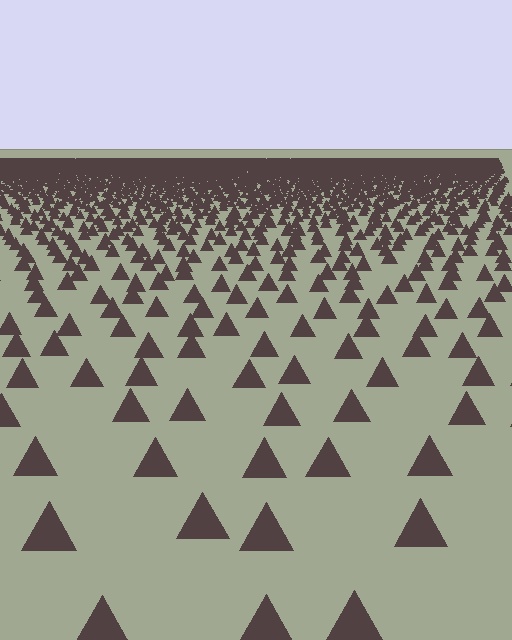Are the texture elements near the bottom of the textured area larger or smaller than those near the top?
Larger. Near the bottom, elements are closer to the viewer and appear at a bigger on-screen size.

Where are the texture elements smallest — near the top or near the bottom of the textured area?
Near the top.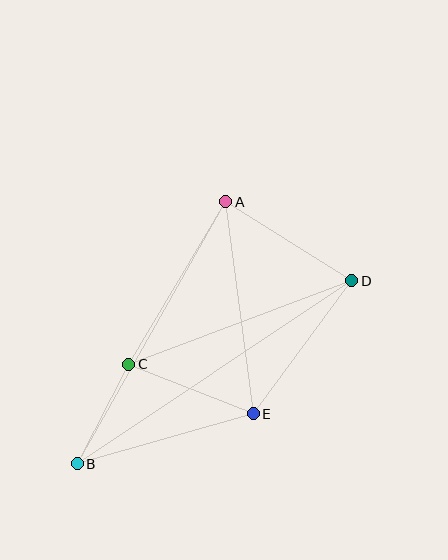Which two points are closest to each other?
Points B and C are closest to each other.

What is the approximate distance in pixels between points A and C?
The distance between A and C is approximately 189 pixels.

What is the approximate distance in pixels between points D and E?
The distance between D and E is approximately 165 pixels.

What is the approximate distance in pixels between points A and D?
The distance between A and D is approximately 149 pixels.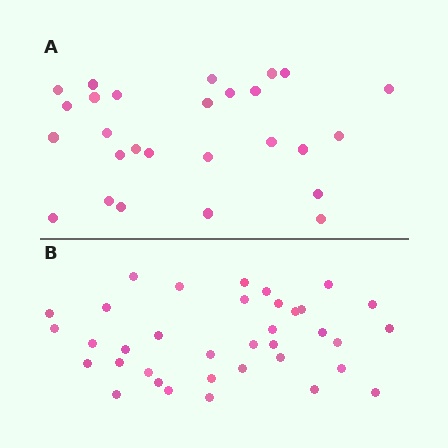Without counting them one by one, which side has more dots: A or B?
Region B (the bottom region) has more dots.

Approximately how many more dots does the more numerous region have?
Region B has roughly 8 or so more dots than region A.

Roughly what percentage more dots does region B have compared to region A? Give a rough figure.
About 35% more.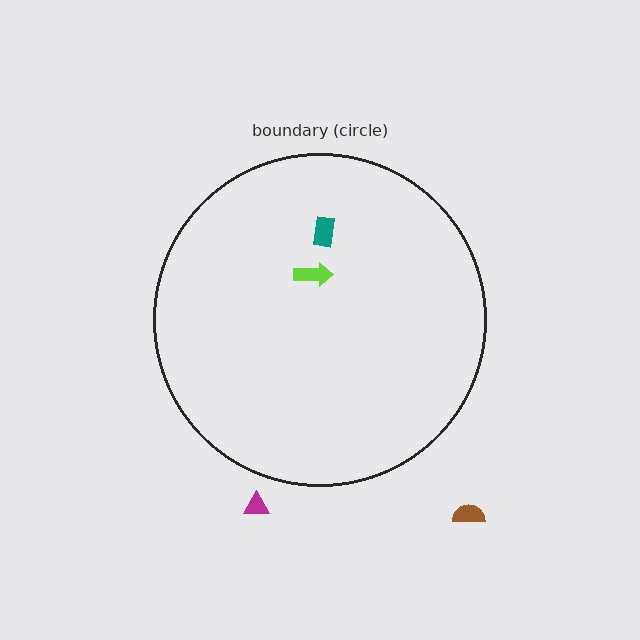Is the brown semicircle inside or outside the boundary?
Outside.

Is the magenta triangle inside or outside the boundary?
Outside.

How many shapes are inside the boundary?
2 inside, 2 outside.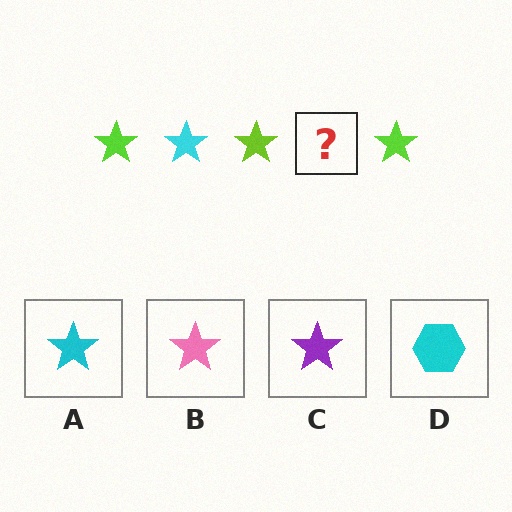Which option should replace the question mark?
Option A.